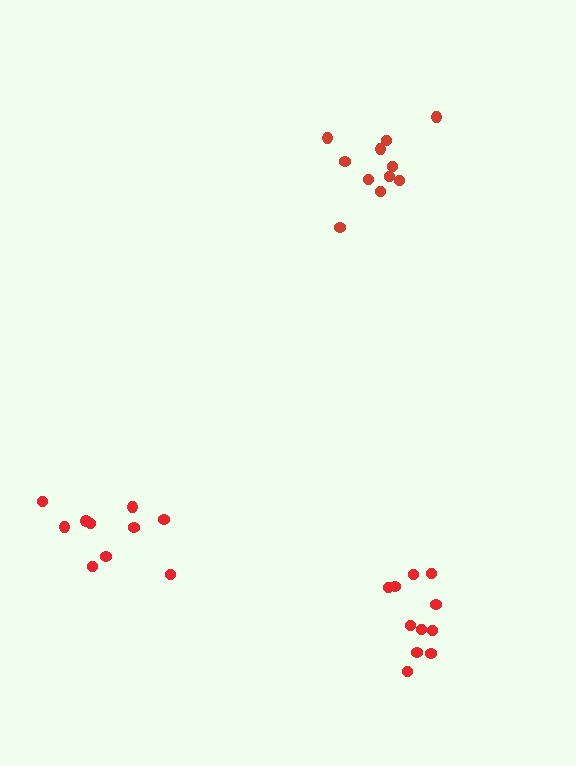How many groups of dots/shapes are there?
There are 3 groups.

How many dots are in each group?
Group 1: 11 dots, Group 2: 10 dots, Group 3: 11 dots (32 total).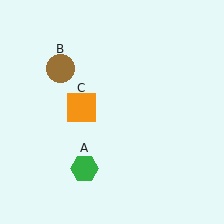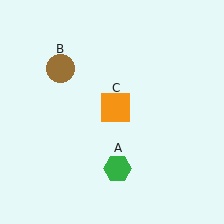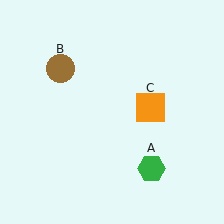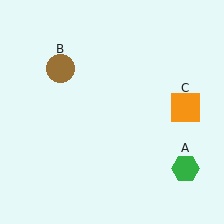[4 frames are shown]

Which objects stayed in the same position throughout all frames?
Brown circle (object B) remained stationary.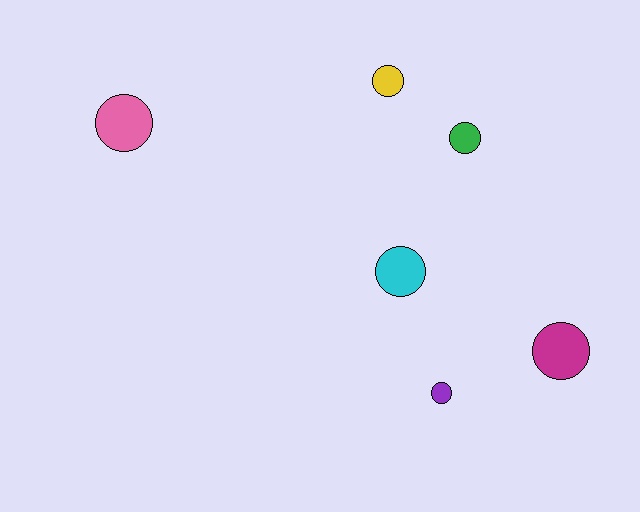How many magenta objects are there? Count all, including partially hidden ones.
There is 1 magenta object.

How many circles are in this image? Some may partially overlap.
There are 6 circles.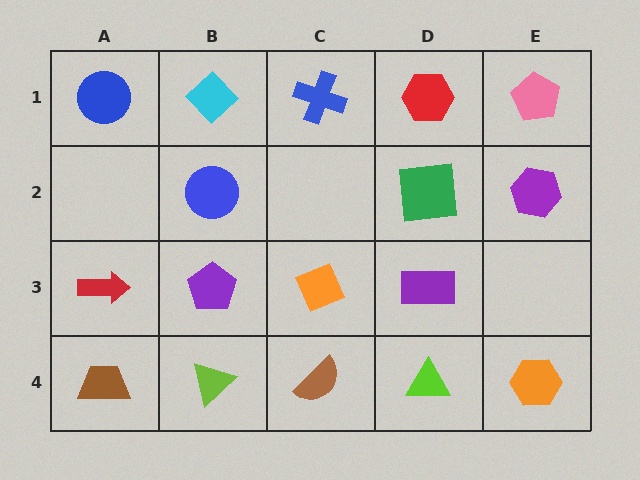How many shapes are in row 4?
5 shapes.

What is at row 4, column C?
A brown semicircle.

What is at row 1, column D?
A red hexagon.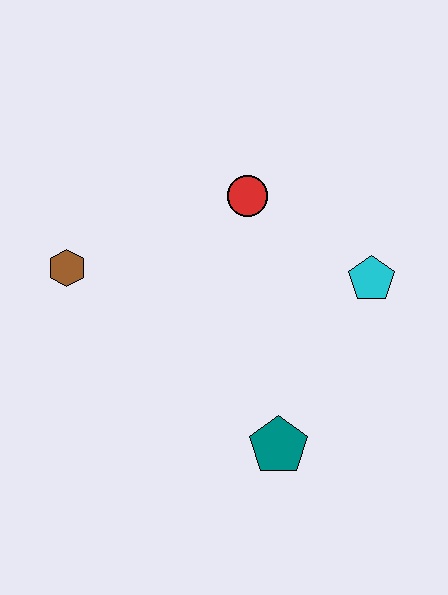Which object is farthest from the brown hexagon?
The cyan pentagon is farthest from the brown hexagon.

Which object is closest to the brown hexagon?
The red circle is closest to the brown hexagon.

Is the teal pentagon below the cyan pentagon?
Yes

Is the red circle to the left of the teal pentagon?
Yes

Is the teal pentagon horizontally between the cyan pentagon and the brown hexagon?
Yes